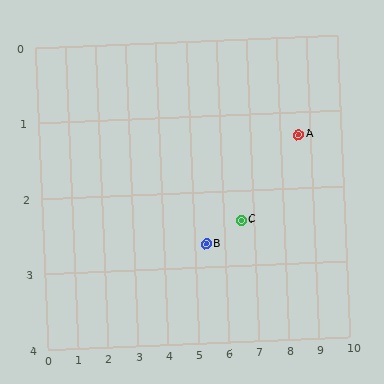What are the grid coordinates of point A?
Point A is at approximately (8.6, 1.3).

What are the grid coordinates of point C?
Point C is at approximately (6.6, 2.4).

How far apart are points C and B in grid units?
Points C and B are about 1.2 grid units apart.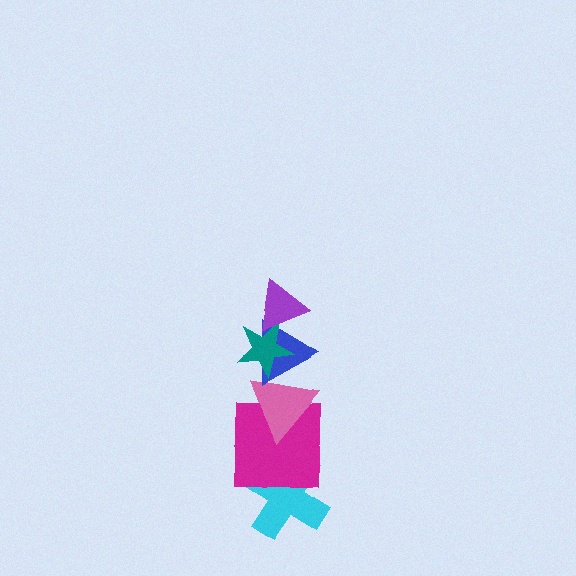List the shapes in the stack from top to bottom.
From top to bottom: the purple triangle, the teal star, the blue triangle, the pink triangle, the magenta square, the cyan cross.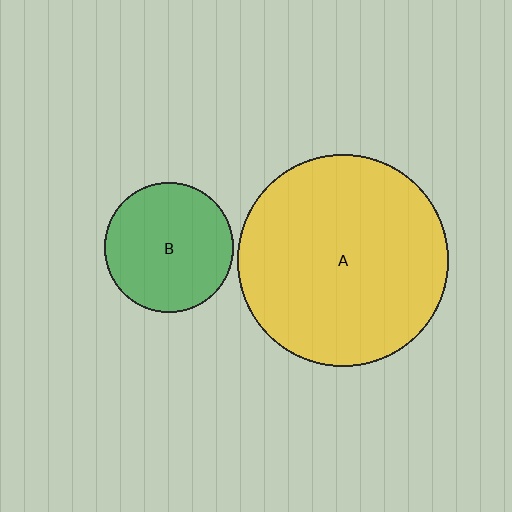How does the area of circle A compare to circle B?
Approximately 2.7 times.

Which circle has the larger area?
Circle A (yellow).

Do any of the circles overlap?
No, none of the circles overlap.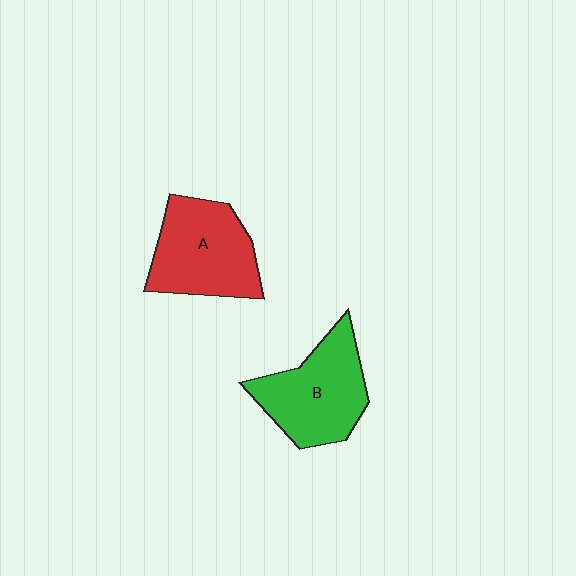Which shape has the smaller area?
Shape B (green).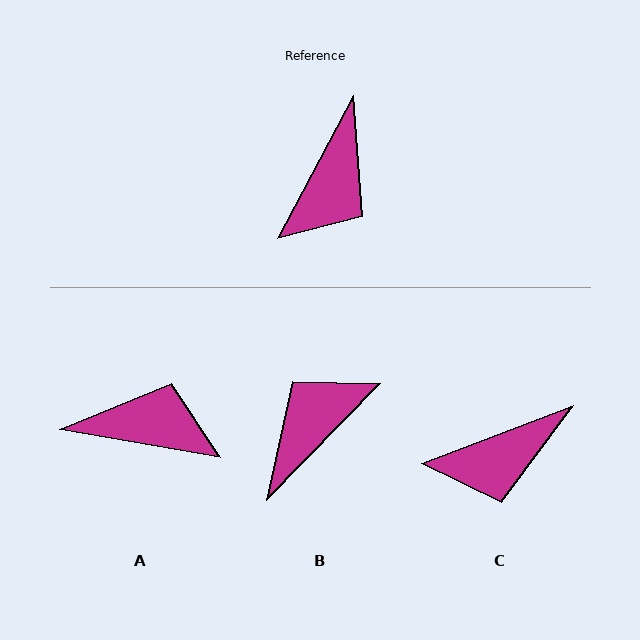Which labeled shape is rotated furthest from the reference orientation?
B, about 164 degrees away.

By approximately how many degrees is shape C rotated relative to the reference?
Approximately 41 degrees clockwise.